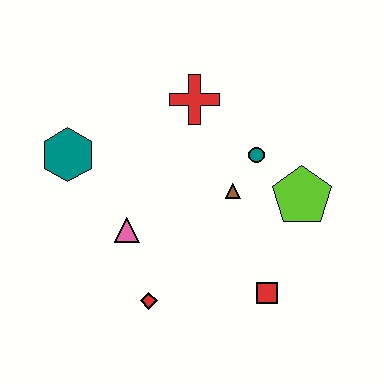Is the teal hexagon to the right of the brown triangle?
No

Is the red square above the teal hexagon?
No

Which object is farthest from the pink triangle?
The lime pentagon is farthest from the pink triangle.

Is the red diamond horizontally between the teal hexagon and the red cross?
Yes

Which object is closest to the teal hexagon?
The pink triangle is closest to the teal hexagon.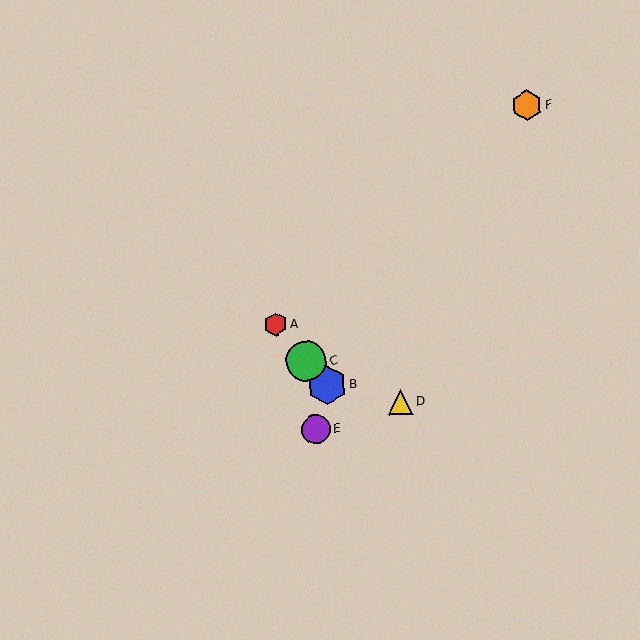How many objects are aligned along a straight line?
3 objects (A, B, C) are aligned along a straight line.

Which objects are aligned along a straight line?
Objects A, B, C are aligned along a straight line.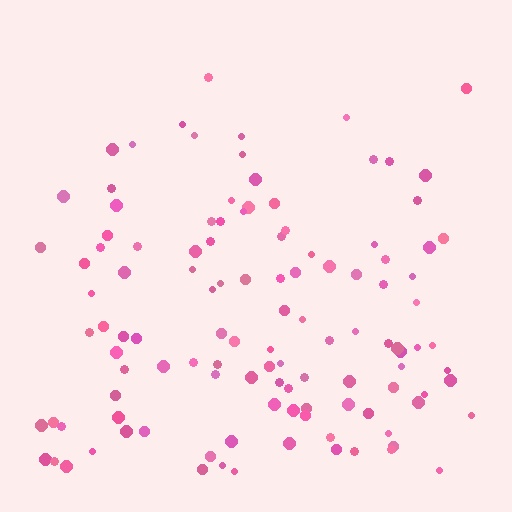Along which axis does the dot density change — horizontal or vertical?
Vertical.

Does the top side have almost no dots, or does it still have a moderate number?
Still a moderate number, just noticeably fewer than the bottom.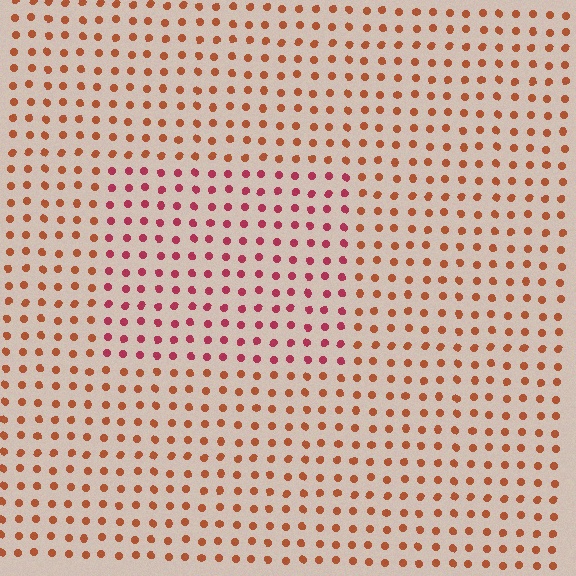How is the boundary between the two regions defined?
The boundary is defined purely by a slight shift in hue (about 33 degrees). Spacing, size, and orientation are identical on both sides.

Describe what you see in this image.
The image is filled with small brown elements in a uniform arrangement. A rectangle-shaped region is visible where the elements are tinted to a slightly different hue, forming a subtle color boundary.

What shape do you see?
I see a rectangle.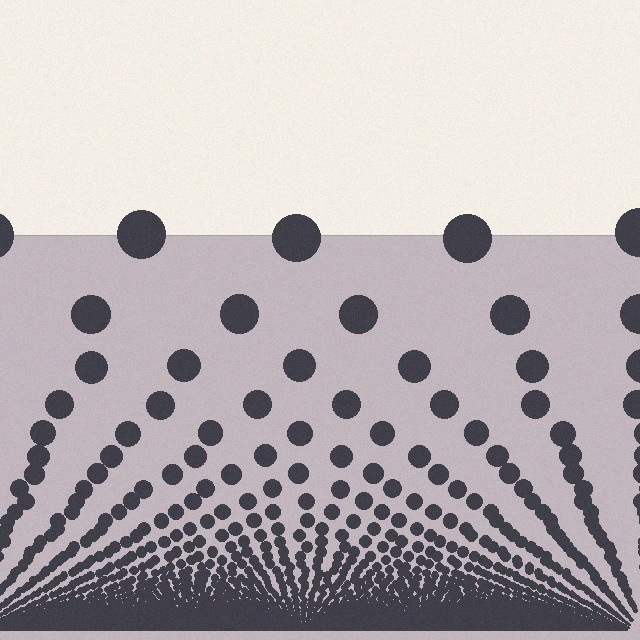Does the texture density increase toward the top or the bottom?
Density increases toward the bottom.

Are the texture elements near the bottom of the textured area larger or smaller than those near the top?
Smaller. The gradient is inverted — elements near the bottom are smaller and denser.